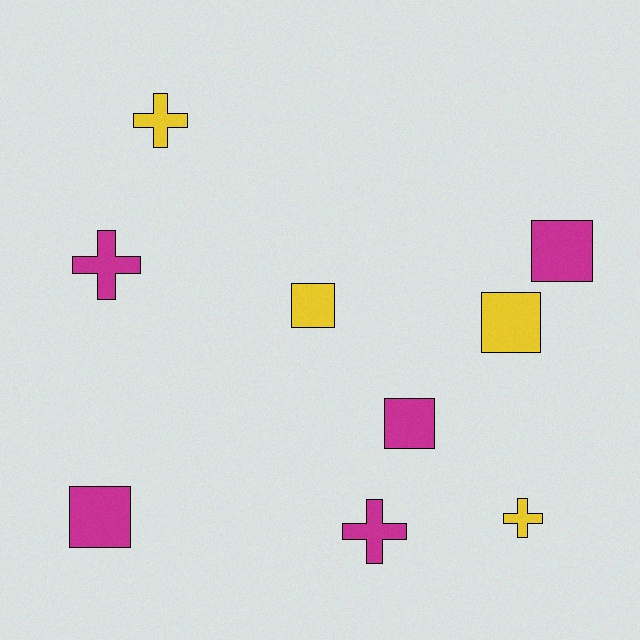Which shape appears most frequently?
Square, with 5 objects.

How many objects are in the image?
There are 9 objects.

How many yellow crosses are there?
There are 2 yellow crosses.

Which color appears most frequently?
Magenta, with 5 objects.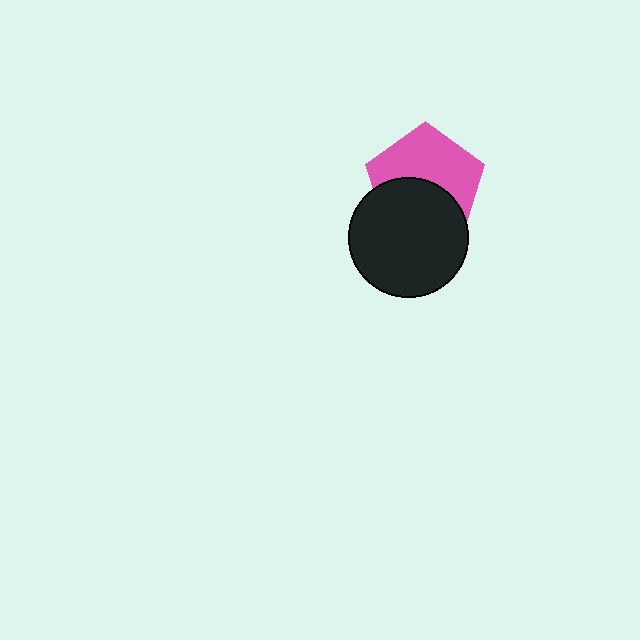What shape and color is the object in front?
The object in front is a black circle.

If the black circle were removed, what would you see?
You would see the complete pink pentagon.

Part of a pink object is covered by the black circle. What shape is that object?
It is a pentagon.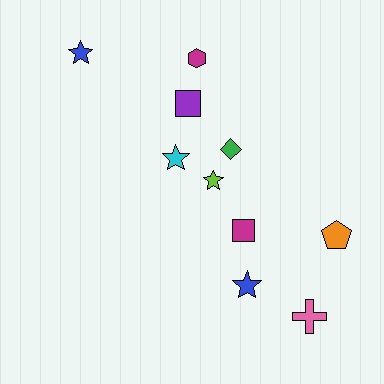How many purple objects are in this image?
There is 1 purple object.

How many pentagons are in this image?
There is 1 pentagon.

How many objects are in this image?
There are 10 objects.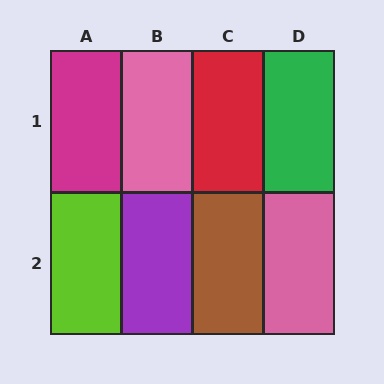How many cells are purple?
1 cell is purple.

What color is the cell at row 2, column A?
Lime.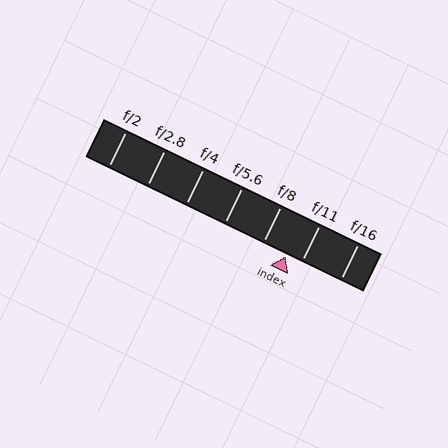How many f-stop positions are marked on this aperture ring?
There are 7 f-stop positions marked.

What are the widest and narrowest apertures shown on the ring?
The widest aperture shown is f/2 and the narrowest is f/16.